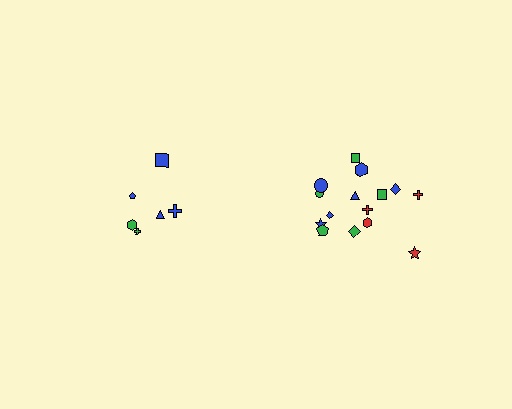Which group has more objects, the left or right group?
The right group.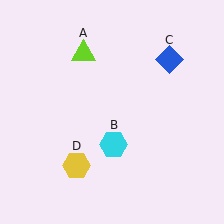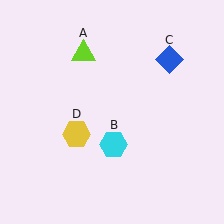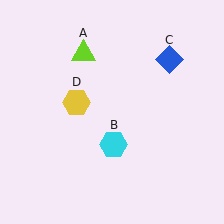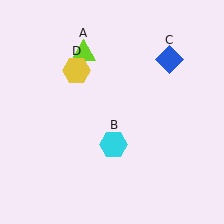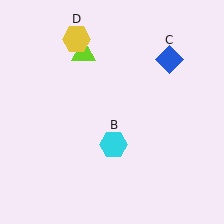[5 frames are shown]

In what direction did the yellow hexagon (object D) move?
The yellow hexagon (object D) moved up.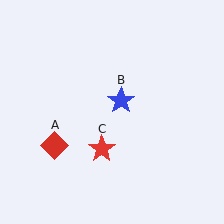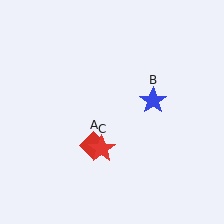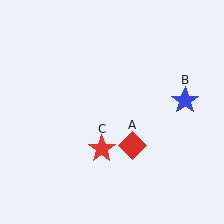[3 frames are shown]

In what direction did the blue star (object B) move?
The blue star (object B) moved right.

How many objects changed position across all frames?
2 objects changed position: red diamond (object A), blue star (object B).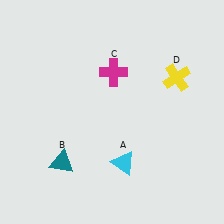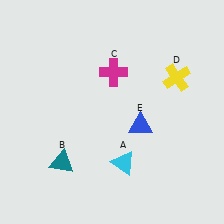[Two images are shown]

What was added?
A blue triangle (E) was added in Image 2.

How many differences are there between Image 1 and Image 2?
There is 1 difference between the two images.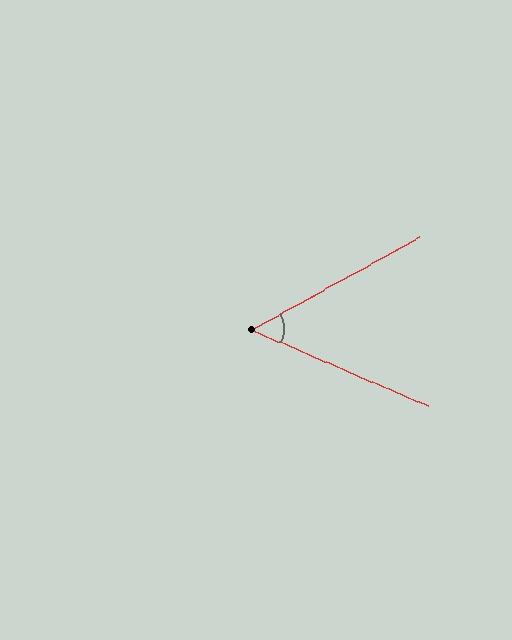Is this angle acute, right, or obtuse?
It is acute.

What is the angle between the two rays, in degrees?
Approximately 52 degrees.